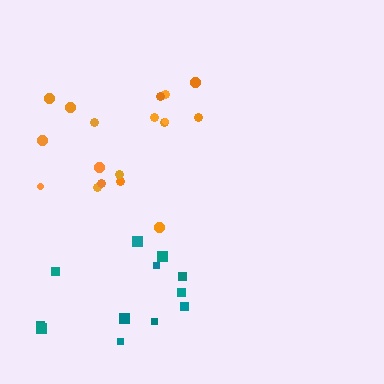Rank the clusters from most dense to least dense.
teal, orange.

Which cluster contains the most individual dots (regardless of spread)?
Orange (18).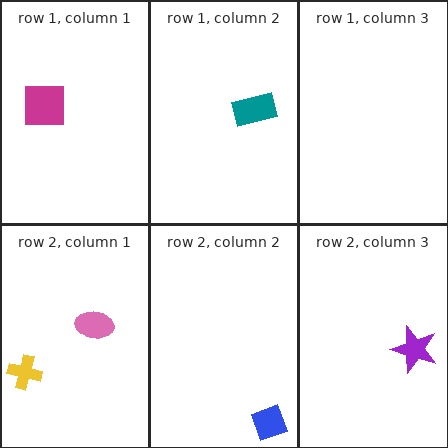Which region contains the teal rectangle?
The row 1, column 2 region.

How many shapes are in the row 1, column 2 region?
1.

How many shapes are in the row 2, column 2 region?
1.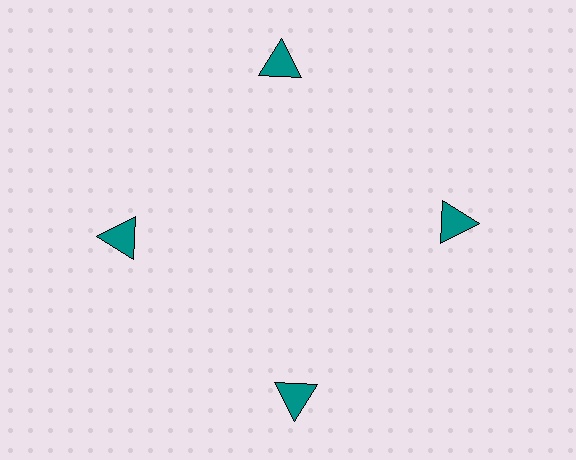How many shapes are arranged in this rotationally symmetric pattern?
There are 4 shapes, arranged in 4 groups of 1.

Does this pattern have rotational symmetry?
Yes, this pattern has 4-fold rotational symmetry. It looks the same after rotating 90 degrees around the center.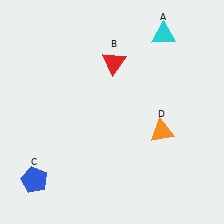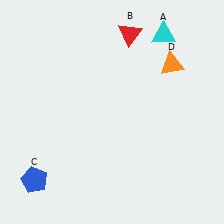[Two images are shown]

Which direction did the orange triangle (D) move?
The orange triangle (D) moved up.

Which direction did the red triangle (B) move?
The red triangle (B) moved up.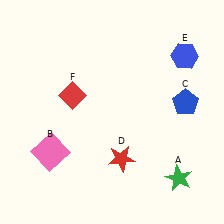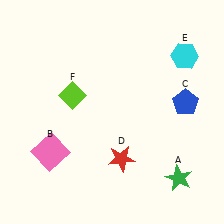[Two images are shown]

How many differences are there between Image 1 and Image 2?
There are 2 differences between the two images.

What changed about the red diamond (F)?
In Image 1, F is red. In Image 2, it changed to lime.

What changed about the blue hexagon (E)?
In Image 1, E is blue. In Image 2, it changed to cyan.